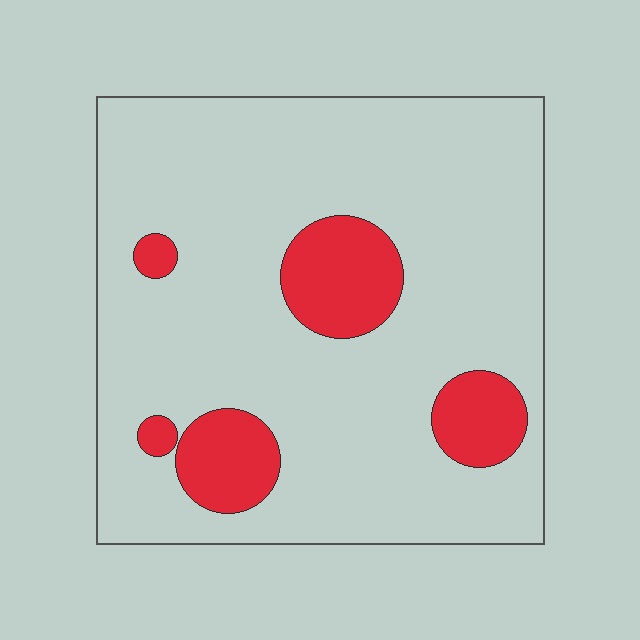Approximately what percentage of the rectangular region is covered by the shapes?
Approximately 15%.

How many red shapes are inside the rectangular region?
5.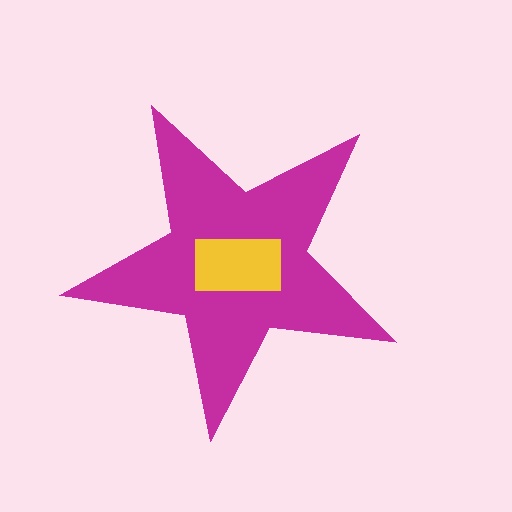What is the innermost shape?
The yellow rectangle.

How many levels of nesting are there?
2.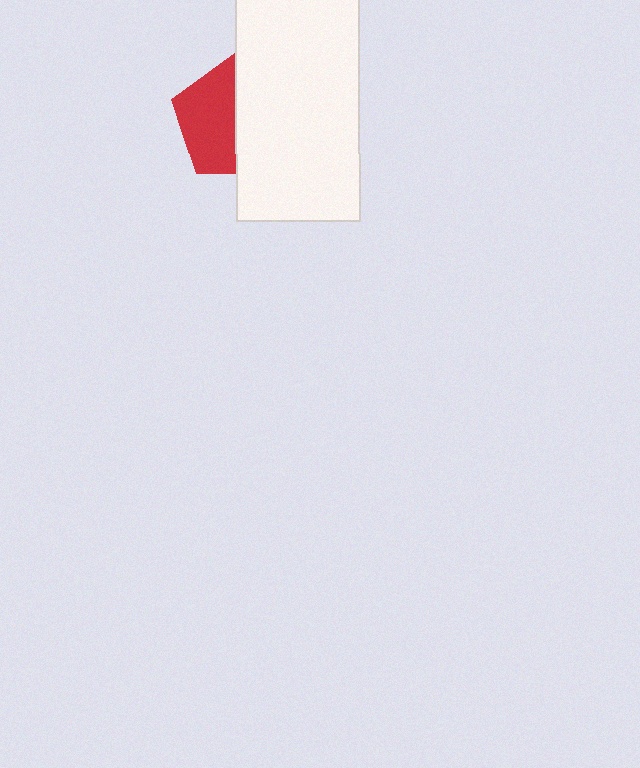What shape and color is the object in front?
The object in front is a white rectangle.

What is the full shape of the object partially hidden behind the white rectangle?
The partially hidden object is a red pentagon.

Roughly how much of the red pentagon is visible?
About half of it is visible (roughly 50%).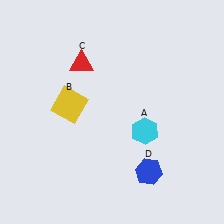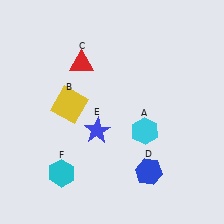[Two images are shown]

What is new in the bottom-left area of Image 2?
A cyan hexagon (F) was added in the bottom-left area of Image 2.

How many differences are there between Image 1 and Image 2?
There are 2 differences between the two images.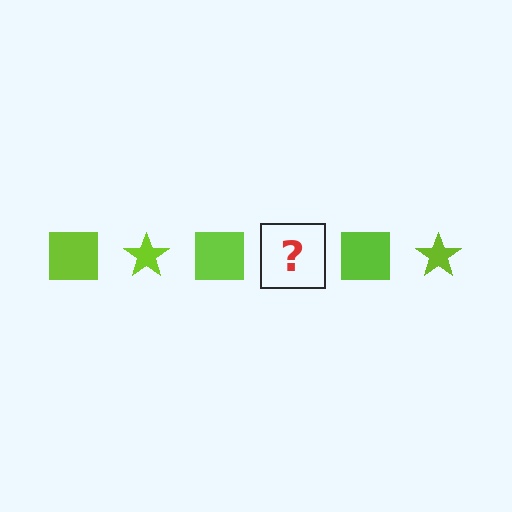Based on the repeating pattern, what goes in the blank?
The blank should be a lime star.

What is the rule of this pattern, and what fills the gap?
The rule is that the pattern cycles through square, star shapes in lime. The gap should be filled with a lime star.